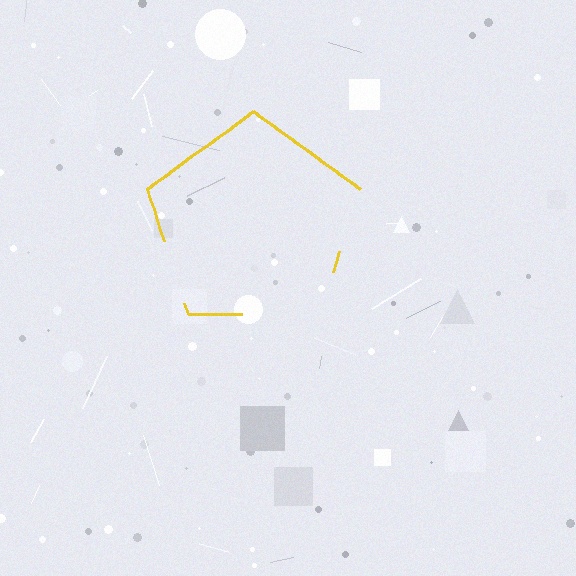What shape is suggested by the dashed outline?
The dashed outline suggests a pentagon.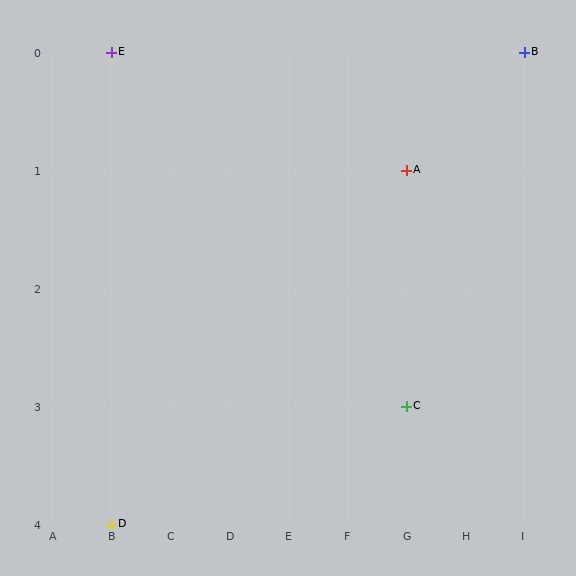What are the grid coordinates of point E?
Point E is at grid coordinates (B, 0).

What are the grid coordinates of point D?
Point D is at grid coordinates (B, 4).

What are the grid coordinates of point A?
Point A is at grid coordinates (G, 1).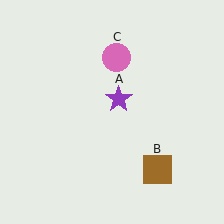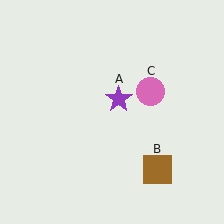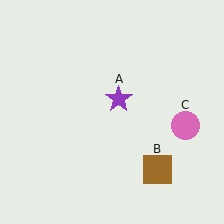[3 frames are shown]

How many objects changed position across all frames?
1 object changed position: pink circle (object C).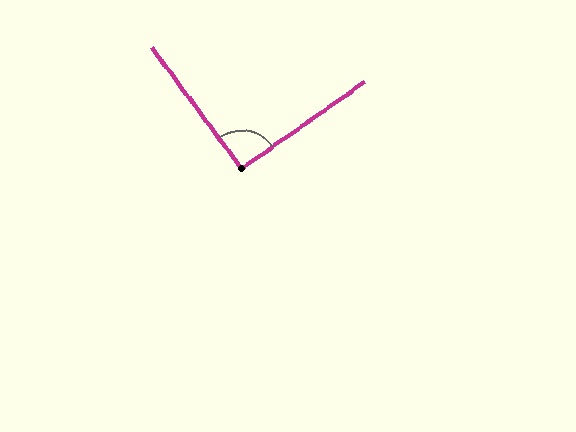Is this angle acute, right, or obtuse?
It is approximately a right angle.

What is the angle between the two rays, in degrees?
Approximately 91 degrees.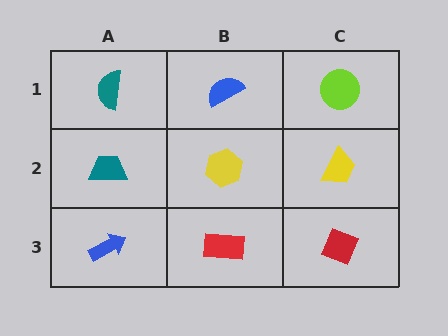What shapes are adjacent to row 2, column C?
A lime circle (row 1, column C), a red diamond (row 3, column C), a yellow hexagon (row 2, column B).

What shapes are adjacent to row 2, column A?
A teal semicircle (row 1, column A), a blue arrow (row 3, column A), a yellow hexagon (row 2, column B).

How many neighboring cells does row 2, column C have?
3.